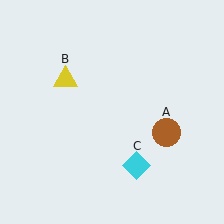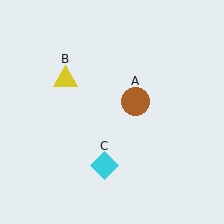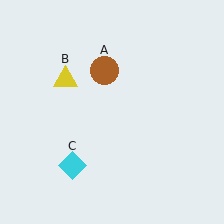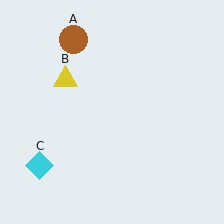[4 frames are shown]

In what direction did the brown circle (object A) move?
The brown circle (object A) moved up and to the left.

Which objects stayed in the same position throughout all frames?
Yellow triangle (object B) remained stationary.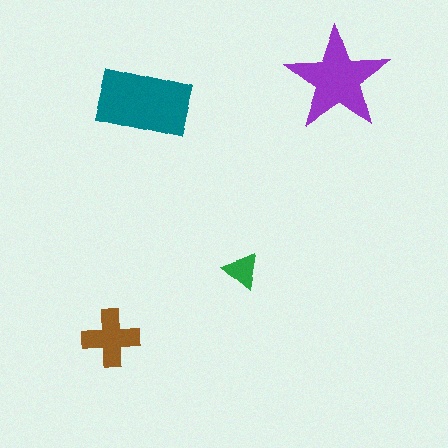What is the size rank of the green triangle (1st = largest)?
4th.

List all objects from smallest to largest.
The green triangle, the brown cross, the purple star, the teal rectangle.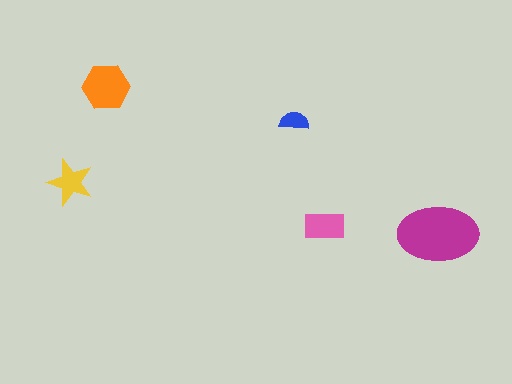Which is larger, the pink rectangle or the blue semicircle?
The pink rectangle.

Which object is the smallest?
The blue semicircle.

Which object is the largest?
The magenta ellipse.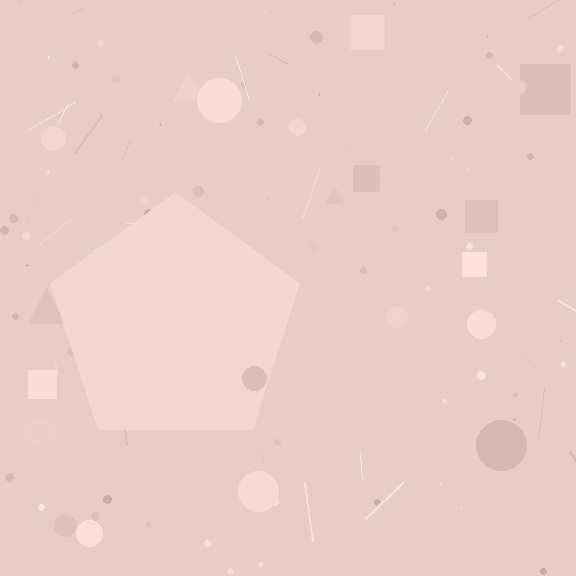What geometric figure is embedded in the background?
A pentagon is embedded in the background.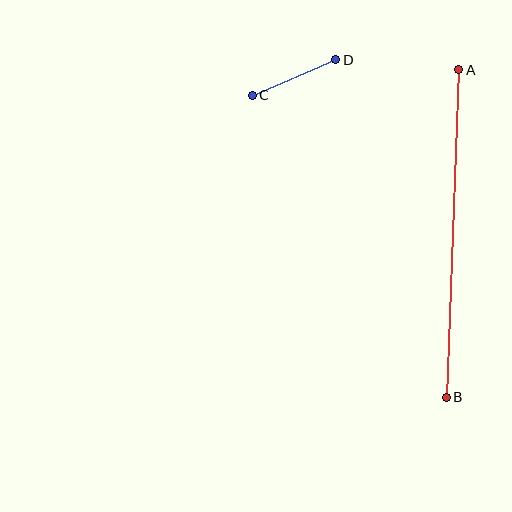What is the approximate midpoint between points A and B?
The midpoint is at approximately (453, 234) pixels.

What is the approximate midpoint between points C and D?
The midpoint is at approximately (294, 77) pixels.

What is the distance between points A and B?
The distance is approximately 328 pixels.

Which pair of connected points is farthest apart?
Points A and B are farthest apart.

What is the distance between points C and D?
The distance is approximately 91 pixels.